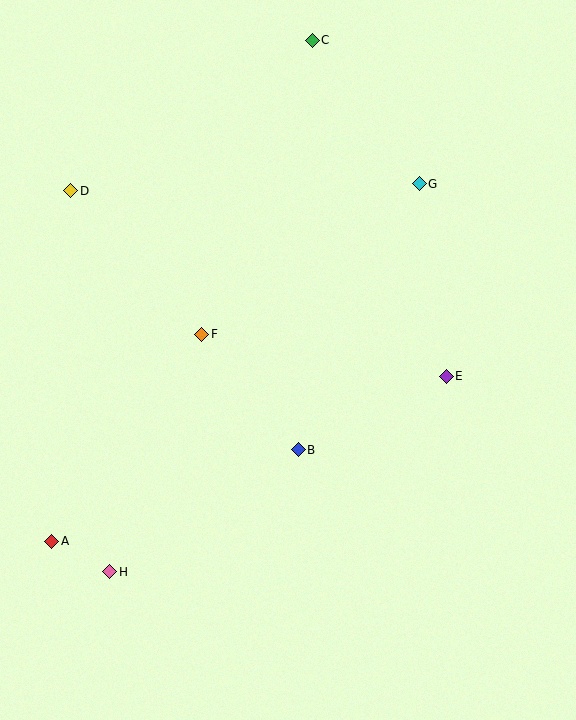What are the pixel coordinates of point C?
Point C is at (312, 40).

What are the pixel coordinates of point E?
Point E is at (446, 376).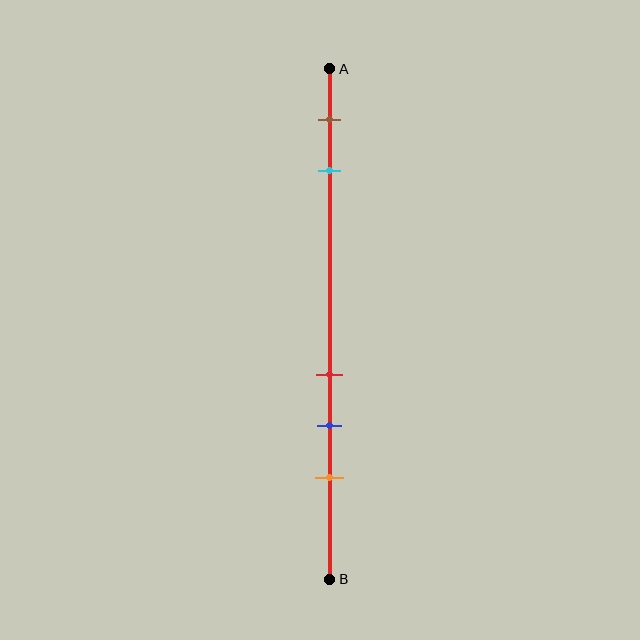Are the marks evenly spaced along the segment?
No, the marks are not evenly spaced.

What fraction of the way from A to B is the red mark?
The red mark is approximately 60% (0.6) of the way from A to B.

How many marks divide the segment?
There are 5 marks dividing the segment.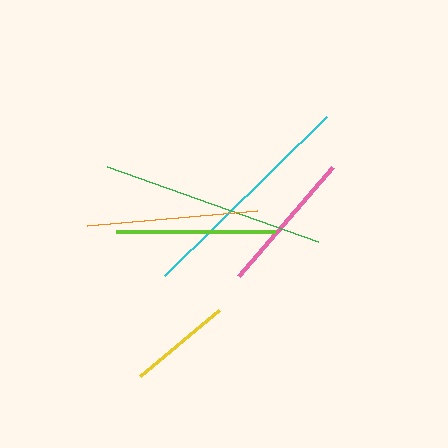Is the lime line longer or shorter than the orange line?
The orange line is longer than the lime line.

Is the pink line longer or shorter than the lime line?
The lime line is longer than the pink line.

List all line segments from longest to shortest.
From longest to shortest: cyan, green, orange, lime, pink, yellow.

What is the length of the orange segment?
The orange segment is approximately 171 pixels long.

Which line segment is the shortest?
The yellow line is the shortest at approximately 103 pixels.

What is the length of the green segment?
The green segment is approximately 224 pixels long.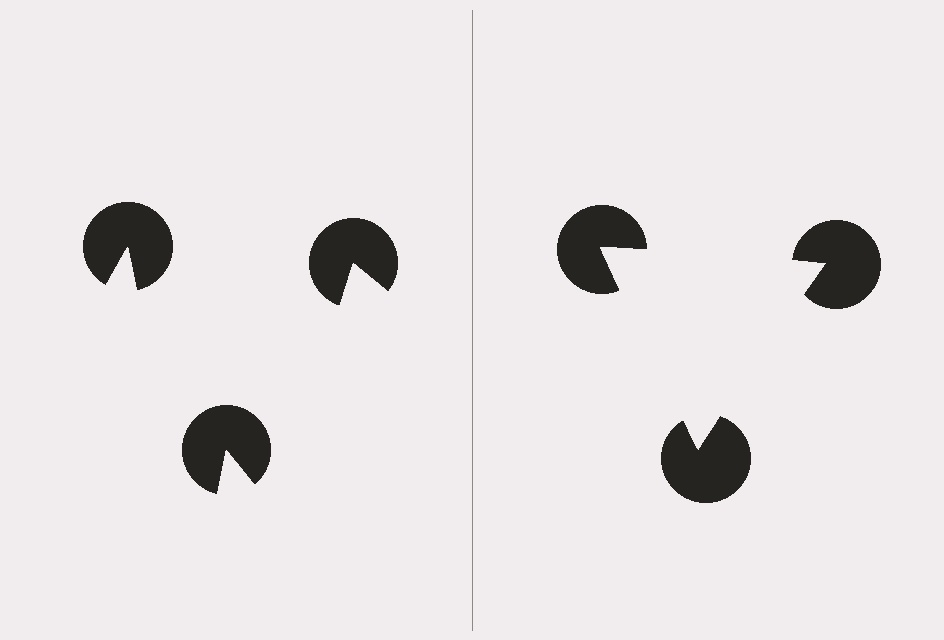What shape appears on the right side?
An illusory triangle.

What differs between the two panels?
The pac-man discs are positioned identically on both sides; only the wedge orientations differ. On the right they align to a triangle; on the left they are misaligned.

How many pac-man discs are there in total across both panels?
6 — 3 on each side.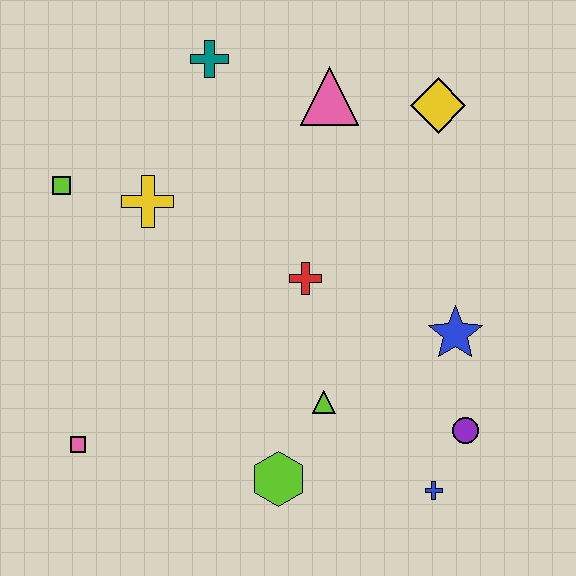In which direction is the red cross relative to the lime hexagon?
The red cross is above the lime hexagon.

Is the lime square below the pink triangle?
Yes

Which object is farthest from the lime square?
The blue cross is farthest from the lime square.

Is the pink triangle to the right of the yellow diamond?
No